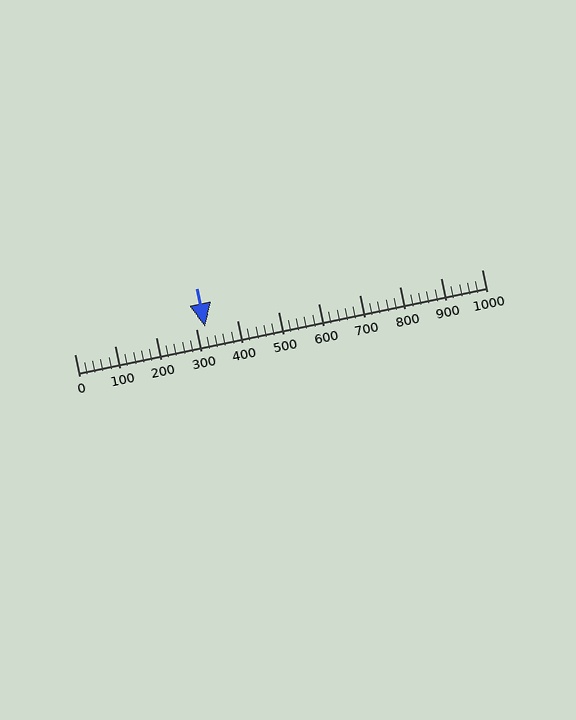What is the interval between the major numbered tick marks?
The major tick marks are spaced 100 units apart.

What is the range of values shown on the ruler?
The ruler shows values from 0 to 1000.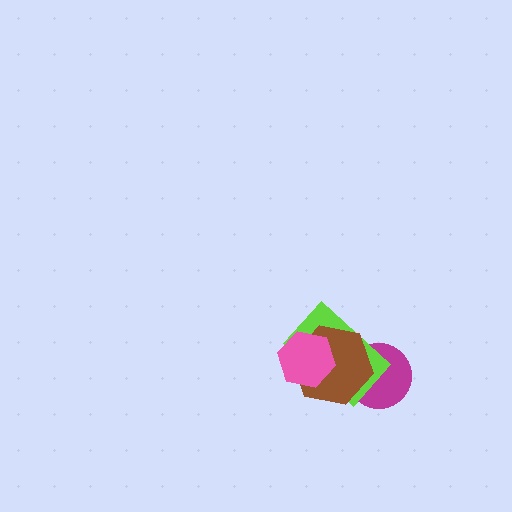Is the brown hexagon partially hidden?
Yes, it is partially covered by another shape.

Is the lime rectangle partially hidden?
Yes, it is partially covered by another shape.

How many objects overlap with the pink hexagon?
2 objects overlap with the pink hexagon.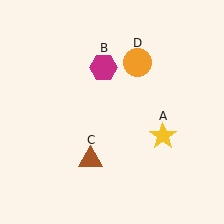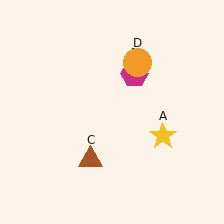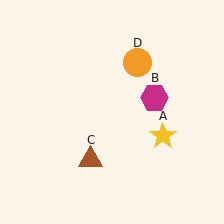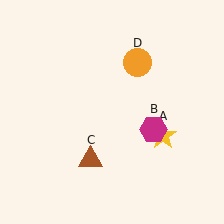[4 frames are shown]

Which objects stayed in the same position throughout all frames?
Yellow star (object A) and brown triangle (object C) and orange circle (object D) remained stationary.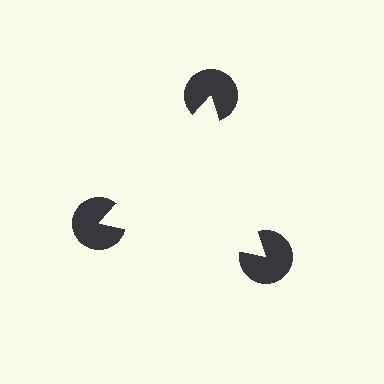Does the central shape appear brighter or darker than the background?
It typically appears slightly brighter than the background, even though no actual brightness change is drawn.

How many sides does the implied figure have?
3 sides.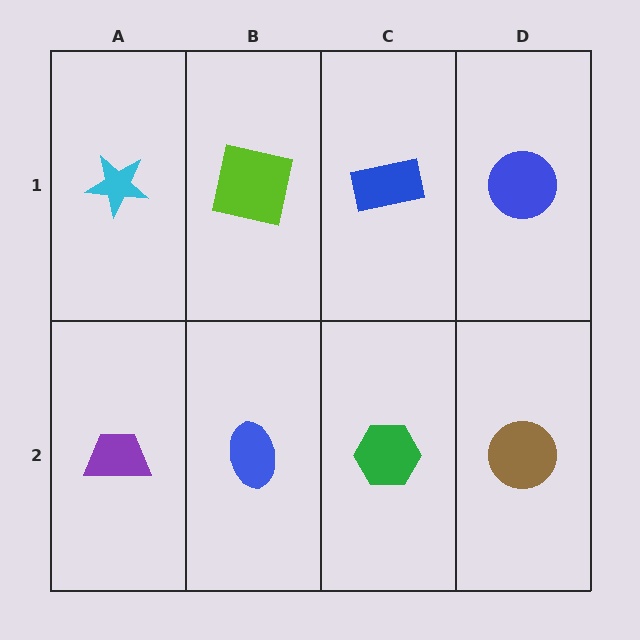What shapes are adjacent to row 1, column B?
A blue ellipse (row 2, column B), a cyan star (row 1, column A), a blue rectangle (row 1, column C).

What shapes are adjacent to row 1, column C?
A green hexagon (row 2, column C), a lime square (row 1, column B), a blue circle (row 1, column D).